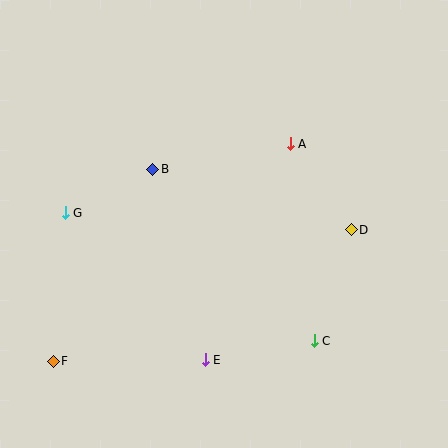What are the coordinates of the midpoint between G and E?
The midpoint between G and E is at (135, 286).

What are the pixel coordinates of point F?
Point F is at (53, 361).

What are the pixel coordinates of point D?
Point D is at (351, 230).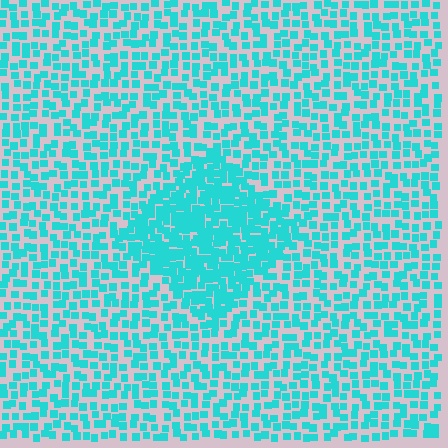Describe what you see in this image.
The image contains small cyan elements arranged at two different densities. A diamond-shaped region is visible where the elements are more densely packed than the surrounding area.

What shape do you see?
I see a diamond.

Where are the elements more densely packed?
The elements are more densely packed inside the diamond boundary.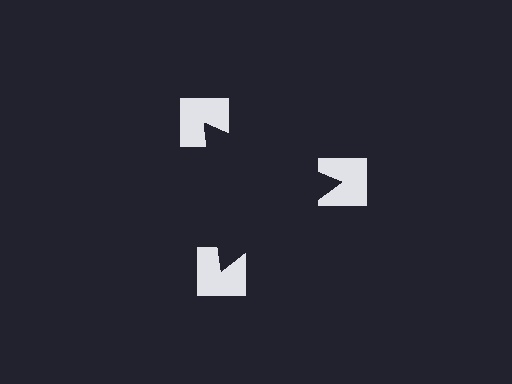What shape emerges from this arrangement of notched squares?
An illusory triangle — its edges are inferred from the aligned wedge cuts in the notched squares, not physically drawn.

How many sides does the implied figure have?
3 sides.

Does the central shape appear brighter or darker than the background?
It typically appears slightly darker than the background, even though no actual brightness change is drawn.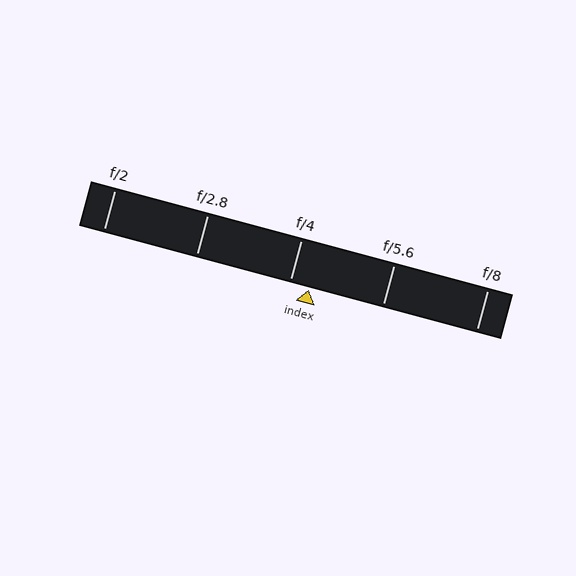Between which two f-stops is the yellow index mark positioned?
The index mark is between f/4 and f/5.6.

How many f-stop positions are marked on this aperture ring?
There are 5 f-stop positions marked.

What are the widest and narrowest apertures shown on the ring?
The widest aperture shown is f/2 and the narrowest is f/8.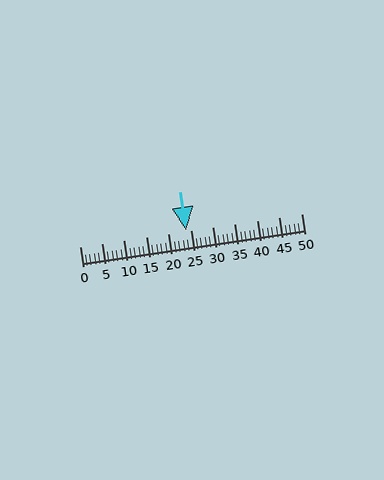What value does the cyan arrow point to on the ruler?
The cyan arrow points to approximately 24.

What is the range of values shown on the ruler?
The ruler shows values from 0 to 50.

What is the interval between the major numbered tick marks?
The major tick marks are spaced 5 units apart.